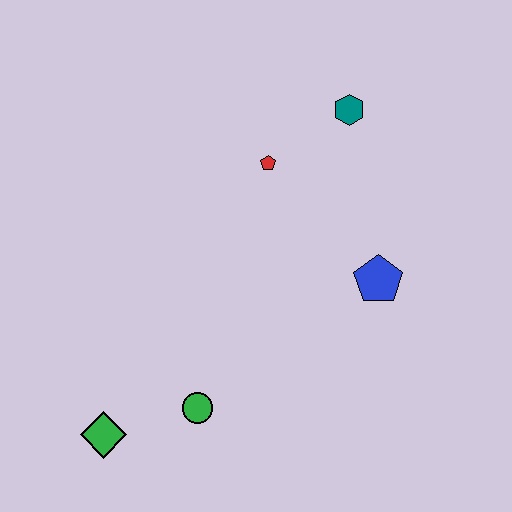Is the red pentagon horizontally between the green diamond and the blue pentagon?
Yes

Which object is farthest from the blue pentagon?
The green diamond is farthest from the blue pentagon.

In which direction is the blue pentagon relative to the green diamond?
The blue pentagon is to the right of the green diamond.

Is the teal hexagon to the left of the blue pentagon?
Yes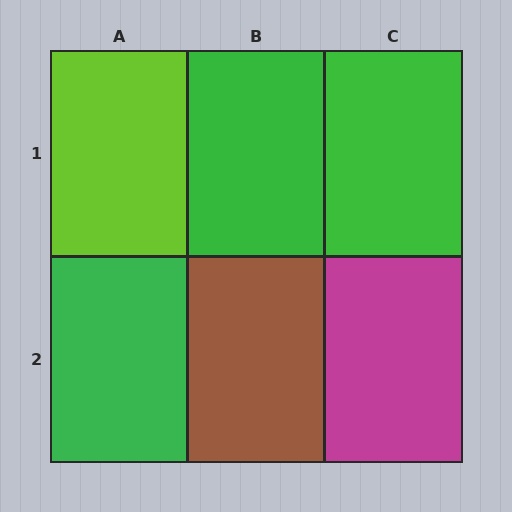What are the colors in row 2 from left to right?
Green, brown, magenta.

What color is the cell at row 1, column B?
Green.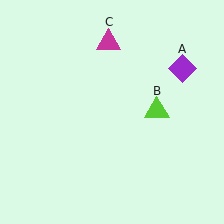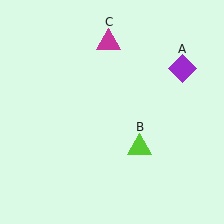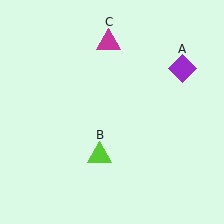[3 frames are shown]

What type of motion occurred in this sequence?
The lime triangle (object B) rotated clockwise around the center of the scene.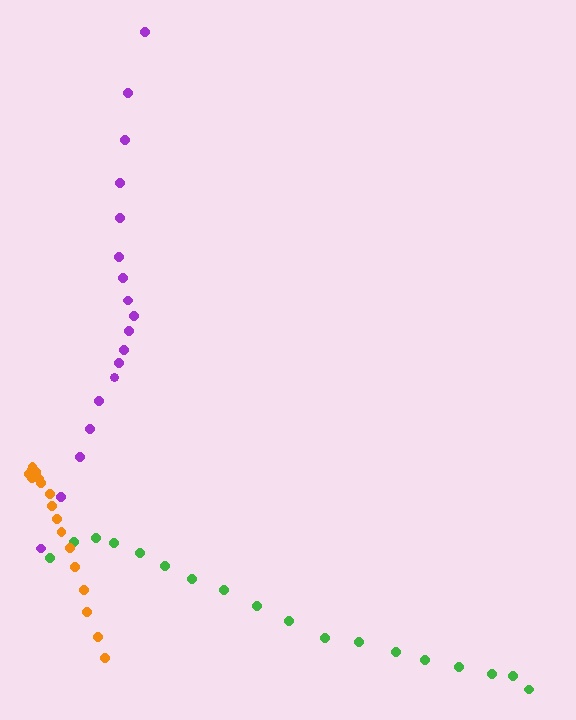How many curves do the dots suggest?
There are 3 distinct paths.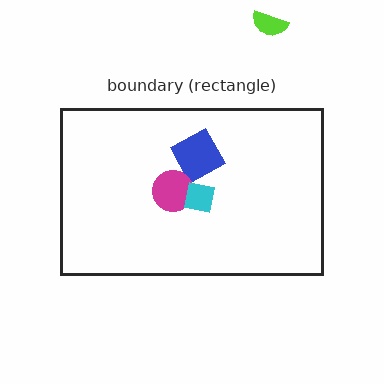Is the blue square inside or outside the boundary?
Inside.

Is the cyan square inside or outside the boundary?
Inside.